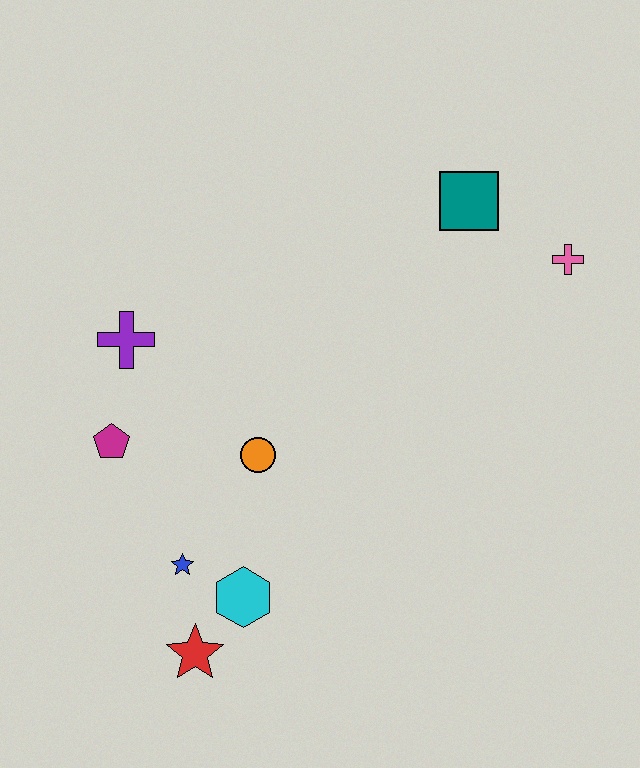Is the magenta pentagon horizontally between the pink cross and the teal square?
No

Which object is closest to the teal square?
The pink cross is closest to the teal square.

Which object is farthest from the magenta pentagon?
The pink cross is farthest from the magenta pentagon.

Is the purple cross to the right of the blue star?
No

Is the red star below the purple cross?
Yes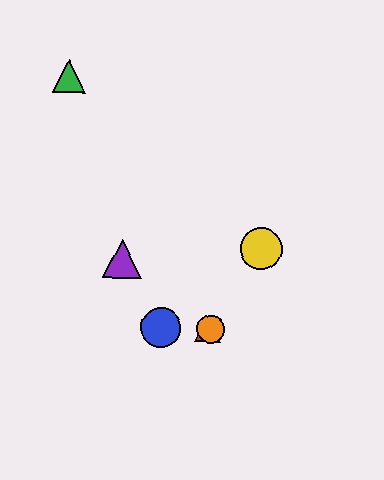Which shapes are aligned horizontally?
The red triangle, the blue circle, the orange circle are aligned horizontally.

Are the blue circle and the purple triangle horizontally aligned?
No, the blue circle is at y≈328 and the purple triangle is at y≈259.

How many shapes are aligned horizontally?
3 shapes (the red triangle, the blue circle, the orange circle) are aligned horizontally.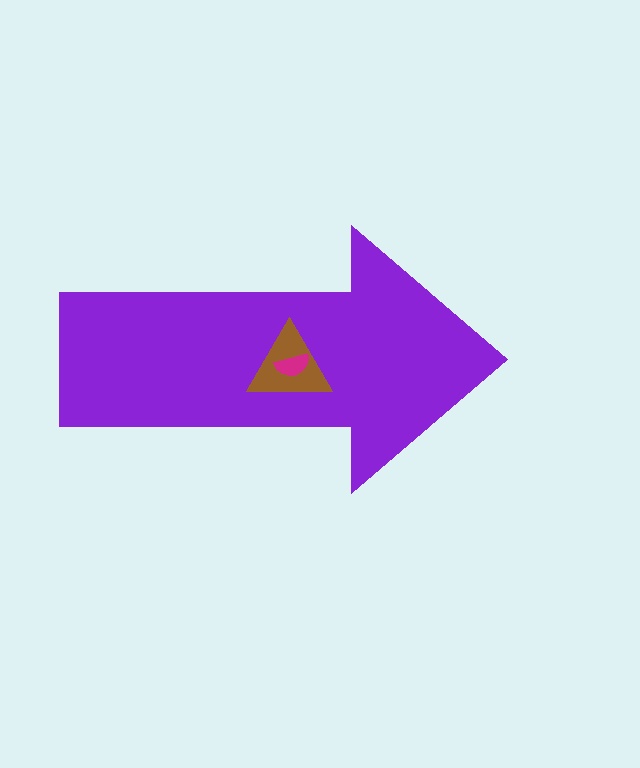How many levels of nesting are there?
3.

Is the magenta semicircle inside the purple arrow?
Yes.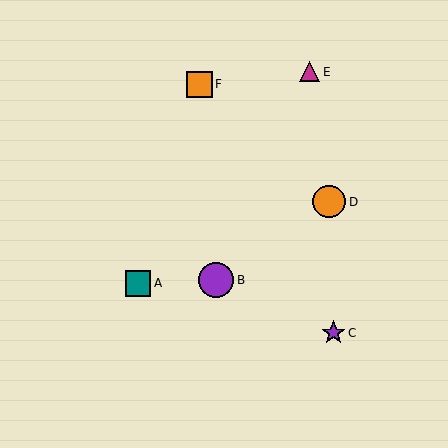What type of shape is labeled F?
Shape F is an orange square.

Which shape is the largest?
The purple circle (labeled B) is the largest.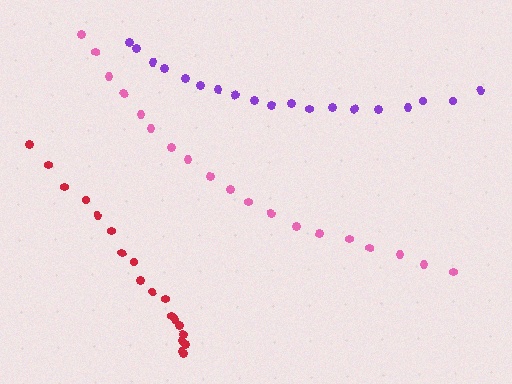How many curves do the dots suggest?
There are 3 distinct paths.